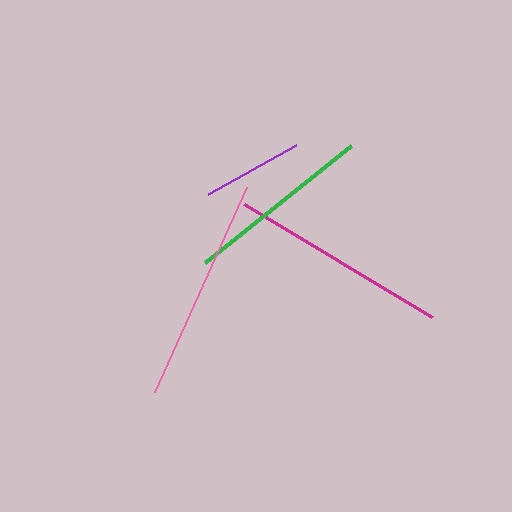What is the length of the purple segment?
The purple segment is approximately 101 pixels long.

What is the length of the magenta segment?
The magenta segment is approximately 220 pixels long.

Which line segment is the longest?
The pink line is the longest at approximately 225 pixels.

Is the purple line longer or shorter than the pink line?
The pink line is longer than the purple line.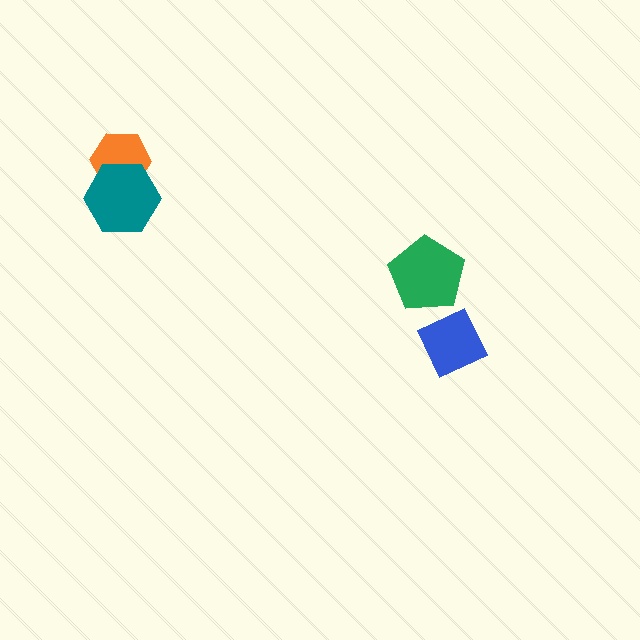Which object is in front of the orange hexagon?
The teal hexagon is in front of the orange hexagon.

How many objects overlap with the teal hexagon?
1 object overlaps with the teal hexagon.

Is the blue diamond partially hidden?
No, no other shape covers it.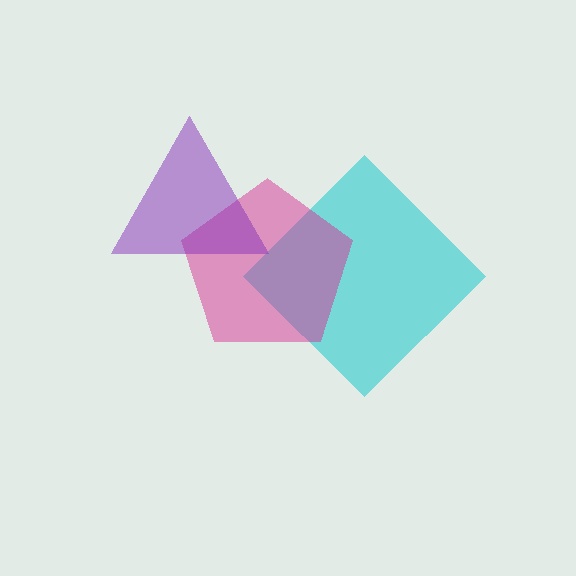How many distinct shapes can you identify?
There are 3 distinct shapes: a cyan diamond, a magenta pentagon, a purple triangle.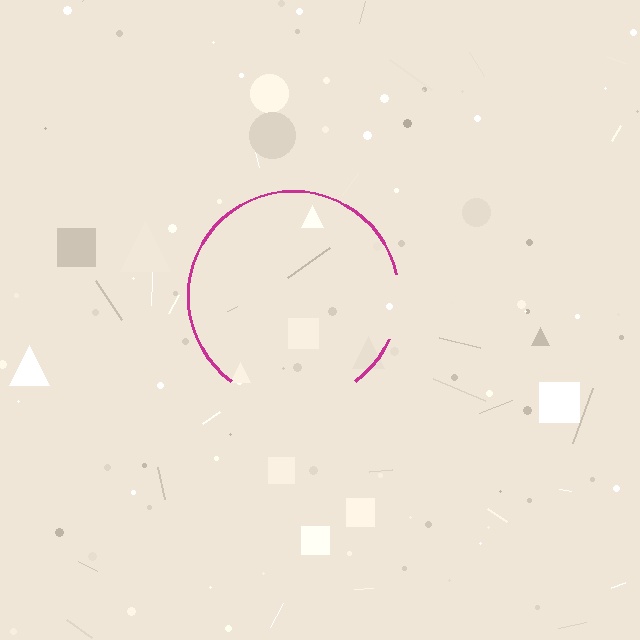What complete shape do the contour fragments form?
The contour fragments form a circle.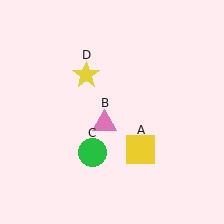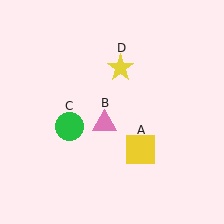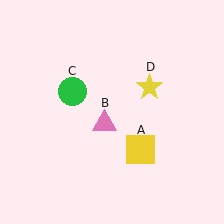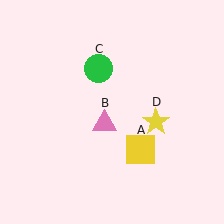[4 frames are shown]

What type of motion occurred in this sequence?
The green circle (object C), yellow star (object D) rotated clockwise around the center of the scene.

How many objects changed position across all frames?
2 objects changed position: green circle (object C), yellow star (object D).